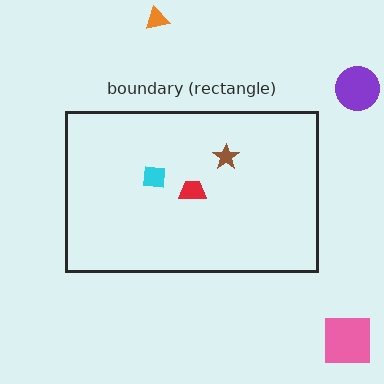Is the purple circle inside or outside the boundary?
Outside.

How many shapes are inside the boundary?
3 inside, 3 outside.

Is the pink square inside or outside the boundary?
Outside.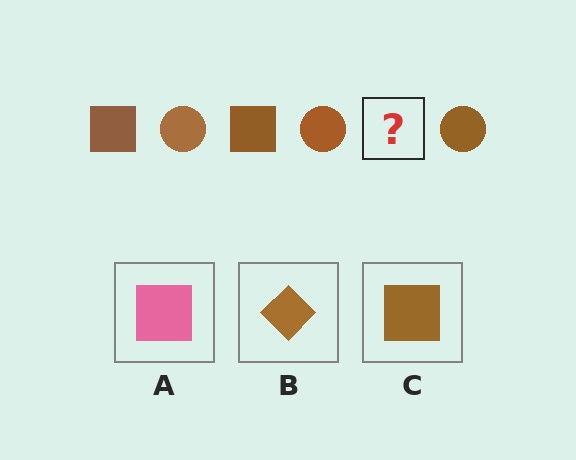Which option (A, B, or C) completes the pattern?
C.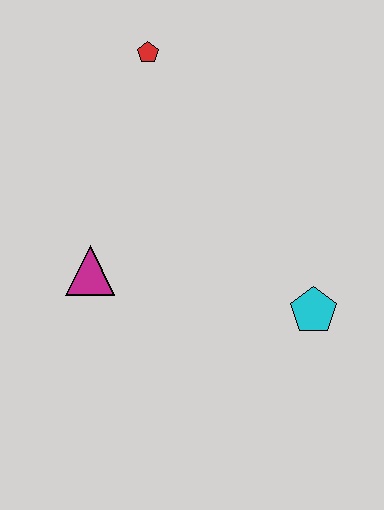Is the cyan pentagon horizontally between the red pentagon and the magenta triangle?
No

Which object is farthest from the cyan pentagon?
The red pentagon is farthest from the cyan pentagon.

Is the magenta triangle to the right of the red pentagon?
No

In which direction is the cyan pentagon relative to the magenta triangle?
The cyan pentagon is to the right of the magenta triangle.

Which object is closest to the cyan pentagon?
The magenta triangle is closest to the cyan pentagon.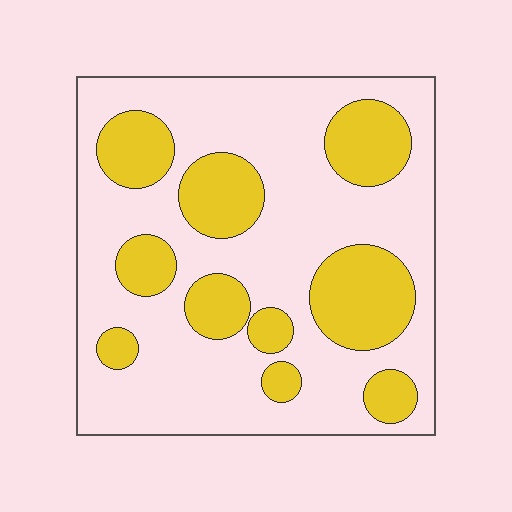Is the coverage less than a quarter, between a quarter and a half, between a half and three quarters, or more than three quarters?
Between a quarter and a half.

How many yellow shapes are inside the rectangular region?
10.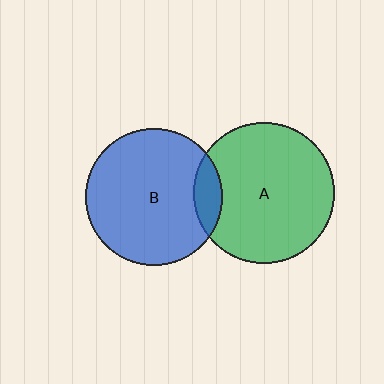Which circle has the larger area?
Circle A (green).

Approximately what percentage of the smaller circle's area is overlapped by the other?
Approximately 10%.